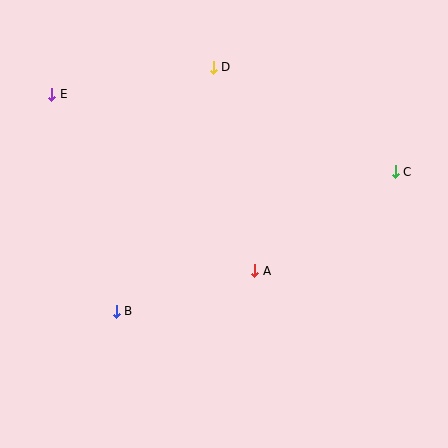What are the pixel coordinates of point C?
Point C is at (395, 172).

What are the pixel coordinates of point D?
Point D is at (213, 67).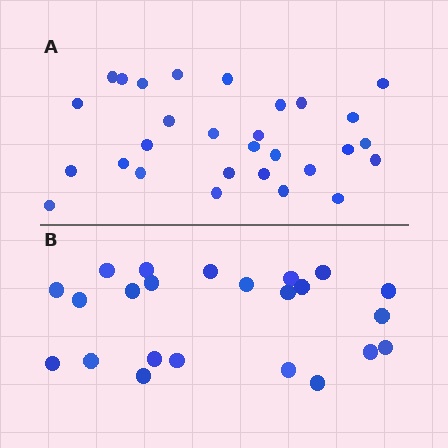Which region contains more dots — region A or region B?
Region A (the top region) has more dots.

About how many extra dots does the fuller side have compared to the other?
Region A has about 6 more dots than region B.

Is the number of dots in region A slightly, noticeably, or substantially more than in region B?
Region A has noticeably more, but not dramatically so. The ratio is roughly 1.3 to 1.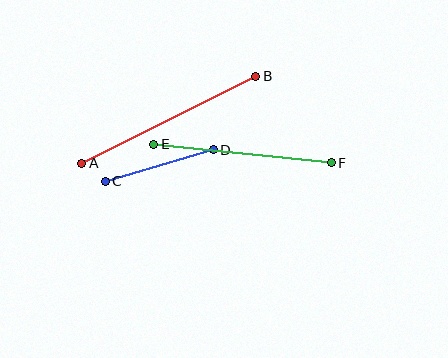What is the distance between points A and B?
The distance is approximately 194 pixels.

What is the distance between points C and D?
The distance is approximately 112 pixels.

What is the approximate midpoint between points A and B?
The midpoint is at approximately (169, 120) pixels.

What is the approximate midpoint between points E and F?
The midpoint is at approximately (243, 153) pixels.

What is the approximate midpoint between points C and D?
The midpoint is at approximately (159, 166) pixels.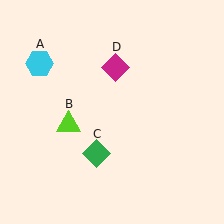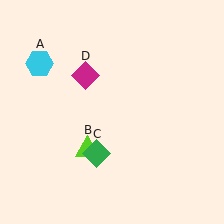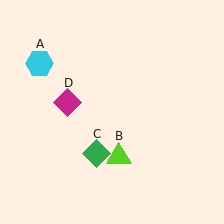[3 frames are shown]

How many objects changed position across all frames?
2 objects changed position: lime triangle (object B), magenta diamond (object D).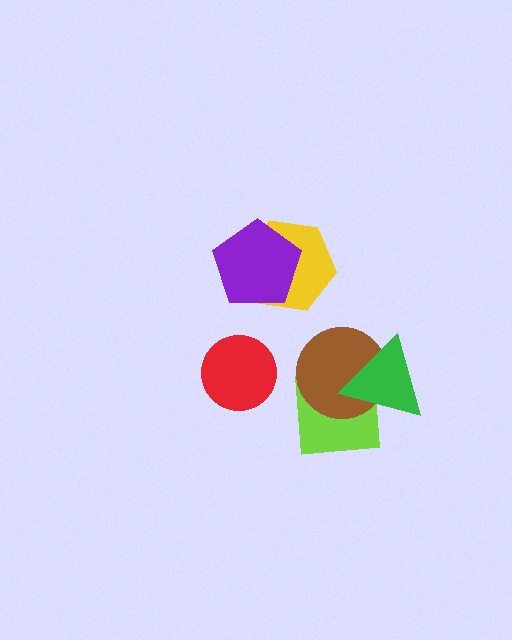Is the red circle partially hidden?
No, no other shape covers it.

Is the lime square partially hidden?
Yes, it is partially covered by another shape.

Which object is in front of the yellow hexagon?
The purple pentagon is in front of the yellow hexagon.